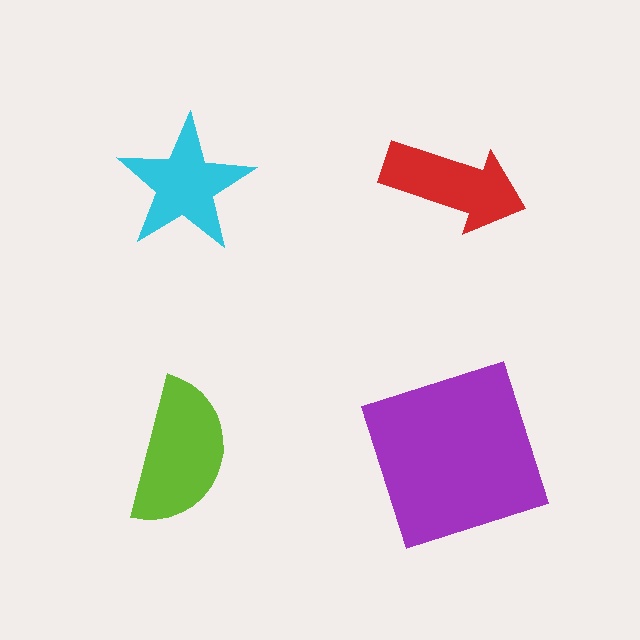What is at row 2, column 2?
A purple square.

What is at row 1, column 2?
A red arrow.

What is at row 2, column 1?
A lime semicircle.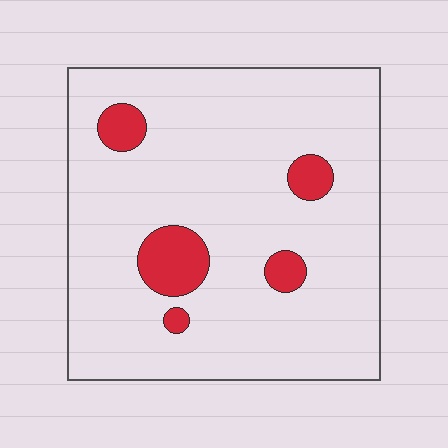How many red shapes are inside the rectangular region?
5.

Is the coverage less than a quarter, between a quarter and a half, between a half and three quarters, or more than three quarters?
Less than a quarter.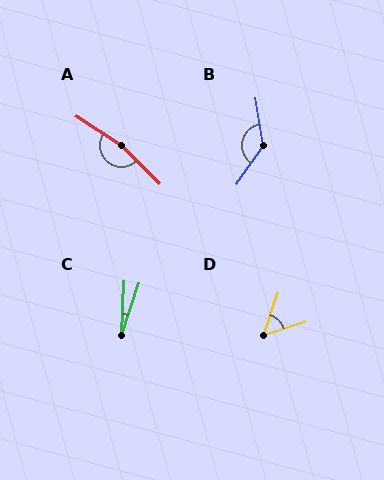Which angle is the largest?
A, at approximately 169 degrees.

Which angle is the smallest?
C, at approximately 16 degrees.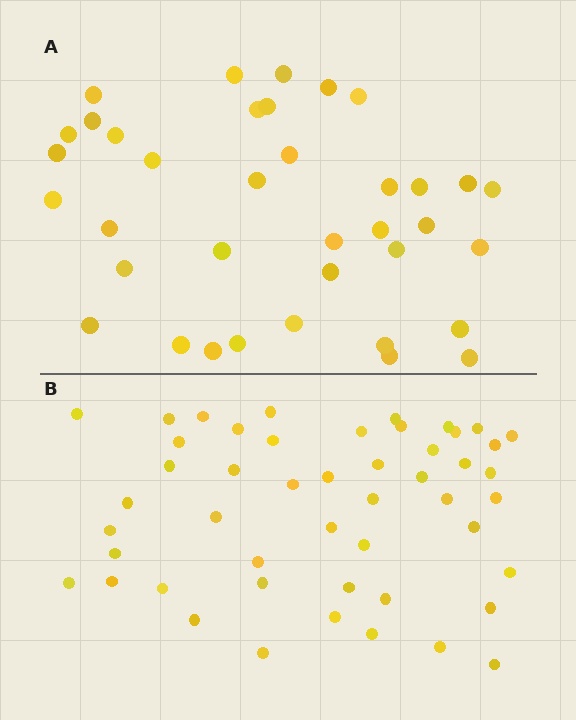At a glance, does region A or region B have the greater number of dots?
Region B (the bottom region) has more dots.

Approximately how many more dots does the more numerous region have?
Region B has roughly 12 or so more dots than region A.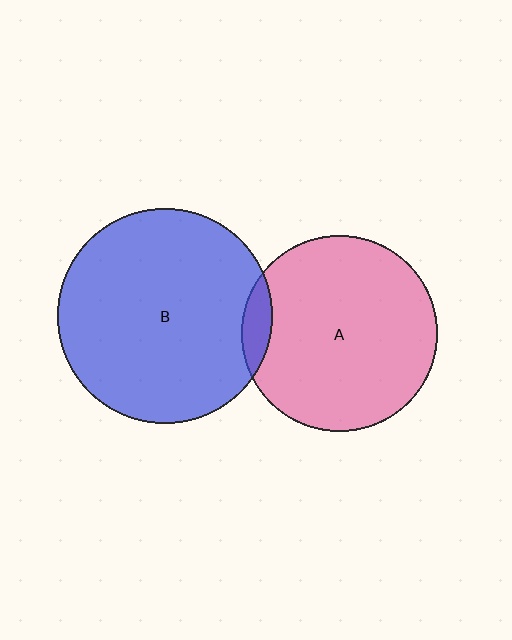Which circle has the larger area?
Circle B (blue).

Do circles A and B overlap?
Yes.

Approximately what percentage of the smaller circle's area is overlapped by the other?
Approximately 5%.